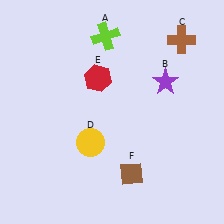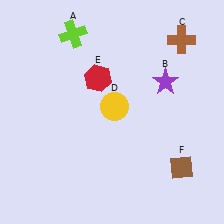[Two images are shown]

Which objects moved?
The objects that moved are: the lime cross (A), the yellow circle (D), the brown diamond (F).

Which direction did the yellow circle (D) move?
The yellow circle (D) moved up.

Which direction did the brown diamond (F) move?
The brown diamond (F) moved right.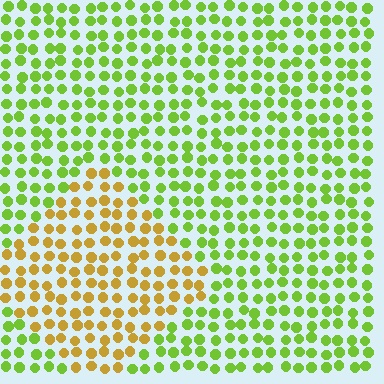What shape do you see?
I see a diamond.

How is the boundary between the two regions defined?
The boundary is defined purely by a slight shift in hue (about 50 degrees). Spacing, size, and orientation are identical on both sides.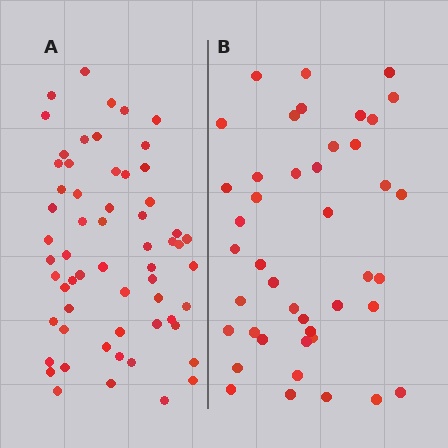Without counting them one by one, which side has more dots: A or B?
Region A (the left region) has more dots.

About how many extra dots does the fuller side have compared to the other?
Region A has approximately 15 more dots than region B.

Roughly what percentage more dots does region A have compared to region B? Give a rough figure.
About 40% more.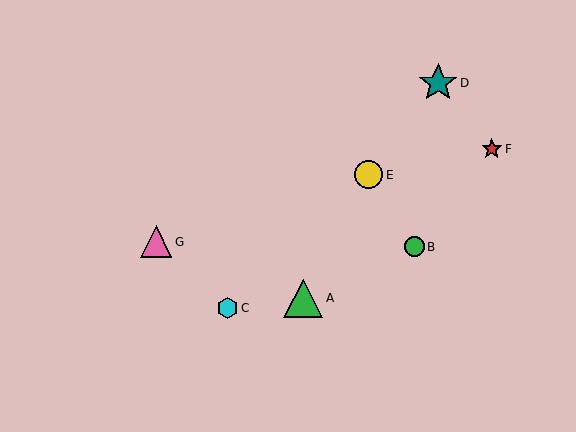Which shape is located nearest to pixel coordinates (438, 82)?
The teal star (labeled D) at (438, 83) is nearest to that location.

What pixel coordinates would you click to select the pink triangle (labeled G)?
Click at (156, 242) to select the pink triangle G.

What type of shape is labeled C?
Shape C is a cyan hexagon.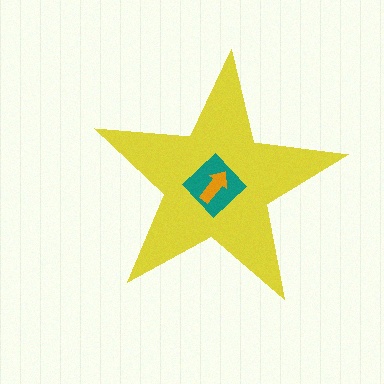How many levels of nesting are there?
3.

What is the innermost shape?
The orange arrow.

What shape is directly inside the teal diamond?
The orange arrow.